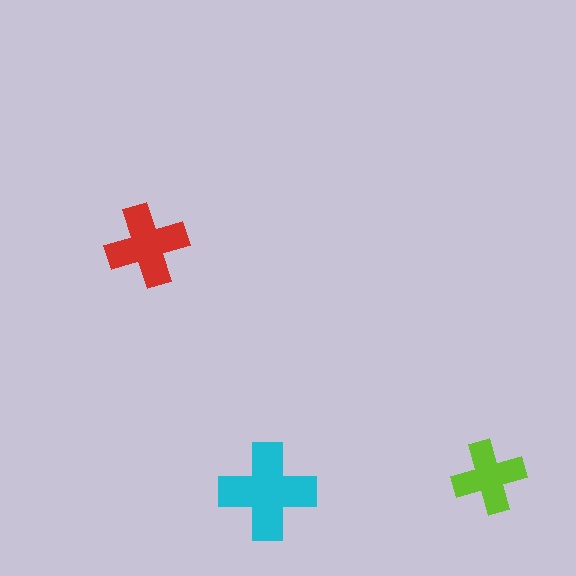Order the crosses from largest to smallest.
the cyan one, the red one, the lime one.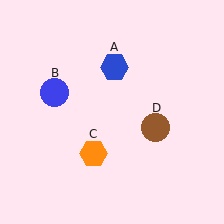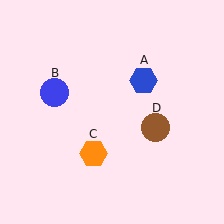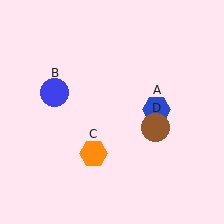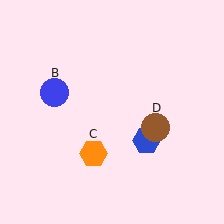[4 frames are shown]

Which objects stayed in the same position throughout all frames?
Blue circle (object B) and orange hexagon (object C) and brown circle (object D) remained stationary.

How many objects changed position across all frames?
1 object changed position: blue hexagon (object A).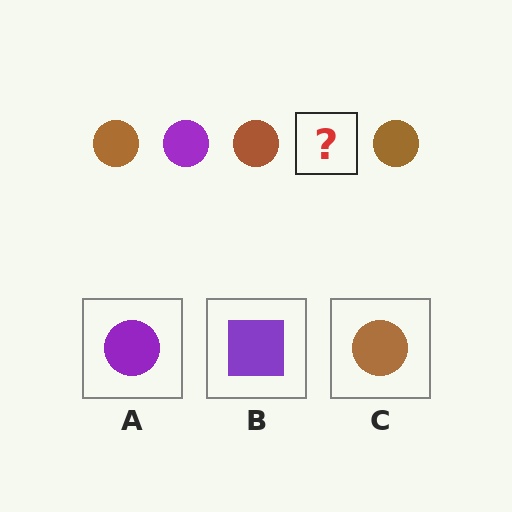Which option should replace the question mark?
Option A.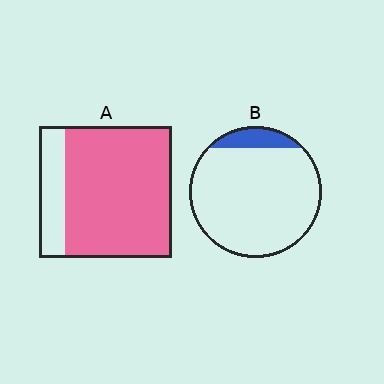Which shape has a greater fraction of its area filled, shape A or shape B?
Shape A.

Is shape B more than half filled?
No.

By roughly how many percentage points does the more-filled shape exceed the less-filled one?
By roughly 70 percentage points (A over B).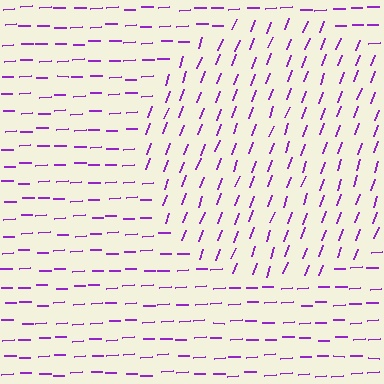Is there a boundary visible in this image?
Yes, there is a texture boundary formed by a change in line orientation.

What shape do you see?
I see a circle.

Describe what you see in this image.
The image is filled with small purple line segments. A circle region in the image has lines oriented differently from the surrounding lines, creating a visible texture boundary.